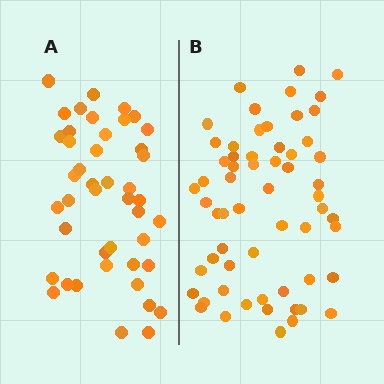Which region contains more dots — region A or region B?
Region B (the right region) has more dots.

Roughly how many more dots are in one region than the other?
Region B has approximately 15 more dots than region A.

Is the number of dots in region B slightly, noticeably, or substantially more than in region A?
Region B has noticeably more, but not dramatically so. The ratio is roughly 1.4 to 1.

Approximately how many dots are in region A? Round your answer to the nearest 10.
About 40 dots. (The exact count is 44, which rounds to 40.)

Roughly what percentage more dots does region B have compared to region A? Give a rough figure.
About 35% more.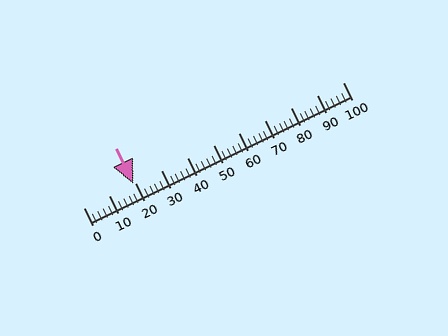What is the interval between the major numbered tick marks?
The major tick marks are spaced 10 units apart.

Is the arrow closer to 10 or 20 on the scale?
The arrow is closer to 20.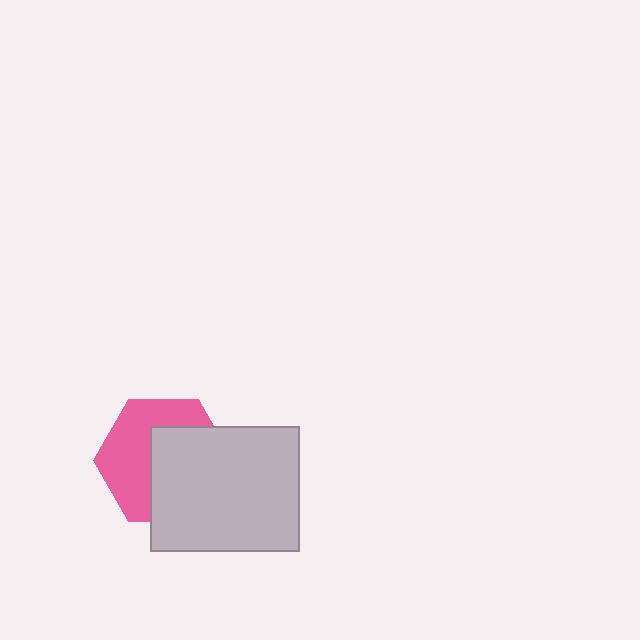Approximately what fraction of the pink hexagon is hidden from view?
Roughly 52% of the pink hexagon is hidden behind the light gray rectangle.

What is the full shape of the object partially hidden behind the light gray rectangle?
The partially hidden object is a pink hexagon.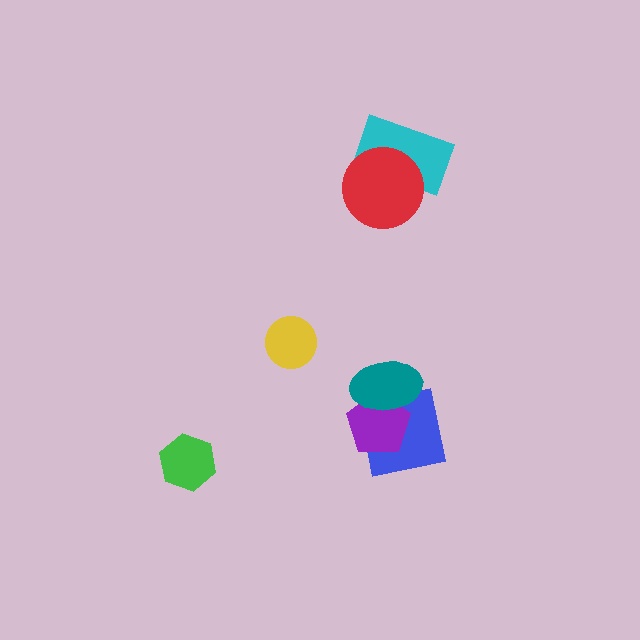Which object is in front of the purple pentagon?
The teal ellipse is in front of the purple pentagon.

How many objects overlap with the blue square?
2 objects overlap with the blue square.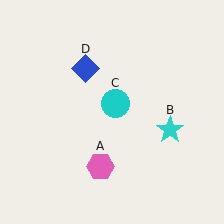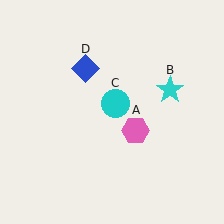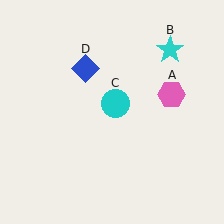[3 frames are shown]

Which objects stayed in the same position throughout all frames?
Cyan circle (object C) and blue diamond (object D) remained stationary.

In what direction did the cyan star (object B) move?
The cyan star (object B) moved up.